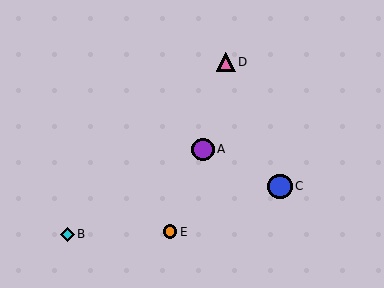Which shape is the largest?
The blue circle (labeled C) is the largest.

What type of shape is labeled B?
Shape B is a cyan diamond.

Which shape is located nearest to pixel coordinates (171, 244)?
The orange circle (labeled E) at (170, 232) is nearest to that location.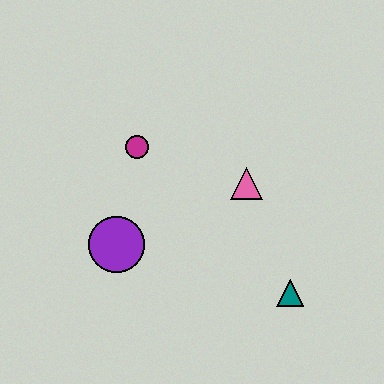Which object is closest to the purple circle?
The magenta circle is closest to the purple circle.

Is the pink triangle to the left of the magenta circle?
No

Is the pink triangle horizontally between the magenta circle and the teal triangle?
Yes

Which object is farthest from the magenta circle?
The teal triangle is farthest from the magenta circle.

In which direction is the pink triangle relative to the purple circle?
The pink triangle is to the right of the purple circle.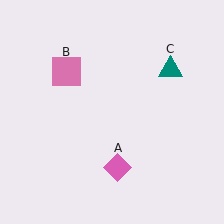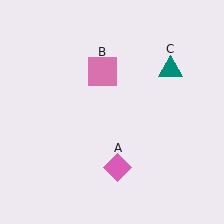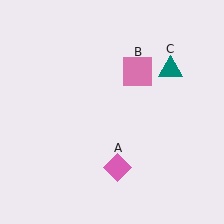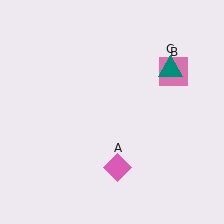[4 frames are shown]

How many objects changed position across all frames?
1 object changed position: pink square (object B).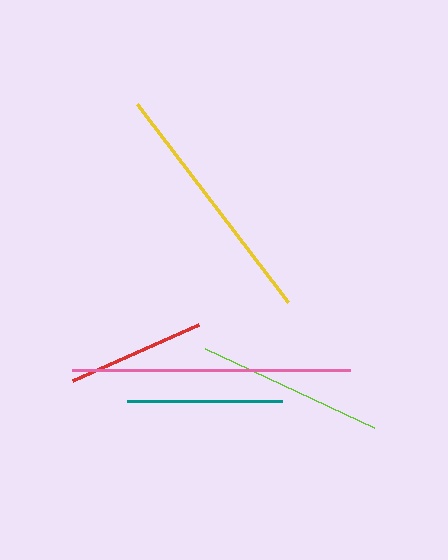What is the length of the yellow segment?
The yellow segment is approximately 249 pixels long.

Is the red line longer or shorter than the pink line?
The pink line is longer than the red line.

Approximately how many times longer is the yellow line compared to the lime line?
The yellow line is approximately 1.3 times the length of the lime line.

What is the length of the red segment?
The red segment is approximately 137 pixels long.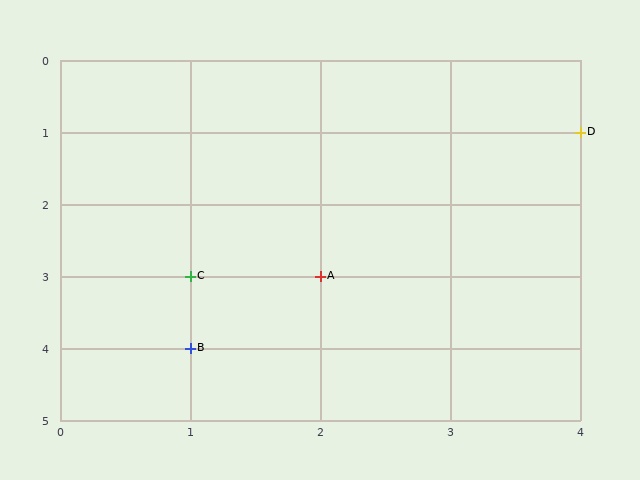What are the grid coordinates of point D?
Point D is at grid coordinates (4, 1).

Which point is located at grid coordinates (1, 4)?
Point B is at (1, 4).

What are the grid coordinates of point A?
Point A is at grid coordinates (2, 3).